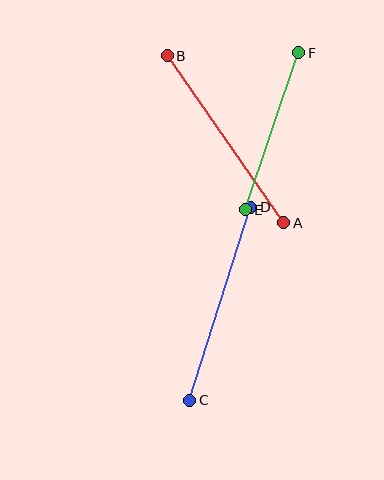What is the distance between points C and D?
The distance is approximately 202 pixels.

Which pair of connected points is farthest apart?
Points A and B are farthest apart.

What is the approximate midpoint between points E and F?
The midpoint is at approximately (272, 131) pixels.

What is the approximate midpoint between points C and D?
The midpoint is at approximately (220, 304) pixels.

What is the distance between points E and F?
The distance is approximately 166 pixels.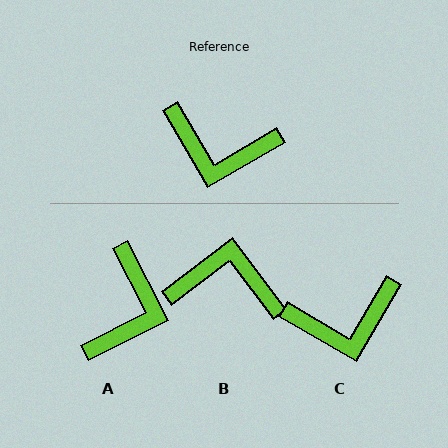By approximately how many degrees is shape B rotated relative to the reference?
Approximately 173 degrees clockwise.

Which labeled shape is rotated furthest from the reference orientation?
B, about 173 degrees away.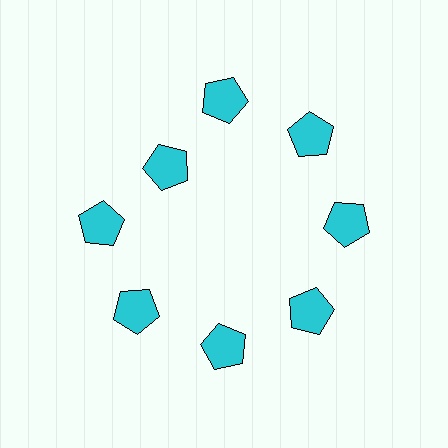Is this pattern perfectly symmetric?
No. The 8 cyan pentagons are arranged in a ring, but one element near the 10 o'clock position is pulled inward toward the center, breaking the 8-fold rotational symmetry.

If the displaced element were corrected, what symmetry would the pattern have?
It would have 8-fold rotational symmetry — the pattern would map onto itself every 45 degrees.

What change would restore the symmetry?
The symmetry would be restored by moving it outward, back onto the ring so that all 8 pentagons sit at equal angles and equal distance from the center.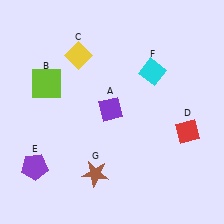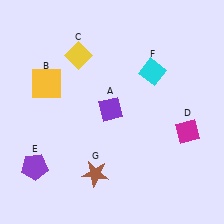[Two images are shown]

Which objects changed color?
B changed from lime to yellow. D changed from red to magenta.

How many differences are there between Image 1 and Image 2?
There are 2 differences between the two images.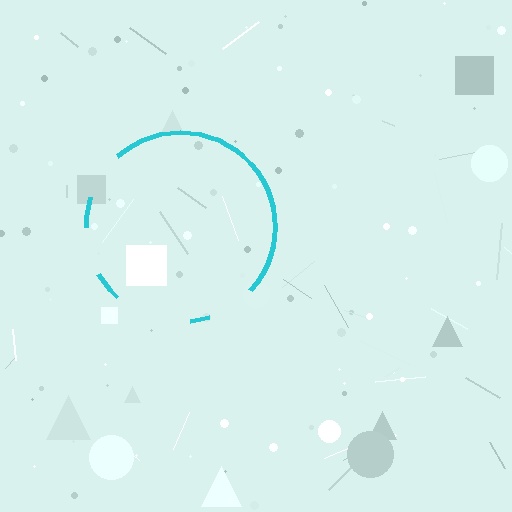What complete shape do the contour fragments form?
The contour fragments form a circle.